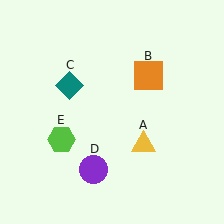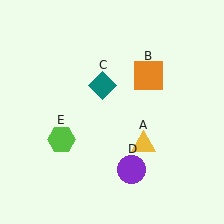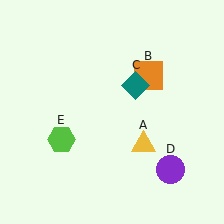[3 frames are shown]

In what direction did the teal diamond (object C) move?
The teal diamond (object C) moved right.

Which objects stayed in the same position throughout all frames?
Yellow triangle (object A) and orange square (object B) and lime hexagon (object E) remained stationary.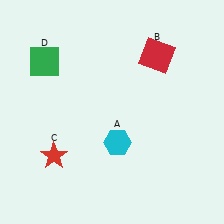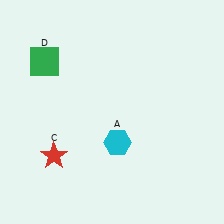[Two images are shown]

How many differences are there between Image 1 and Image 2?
There is 1 difference between the two images.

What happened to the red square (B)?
The red square (B) was removed in Image 2. It was in the top-right area of Image 1.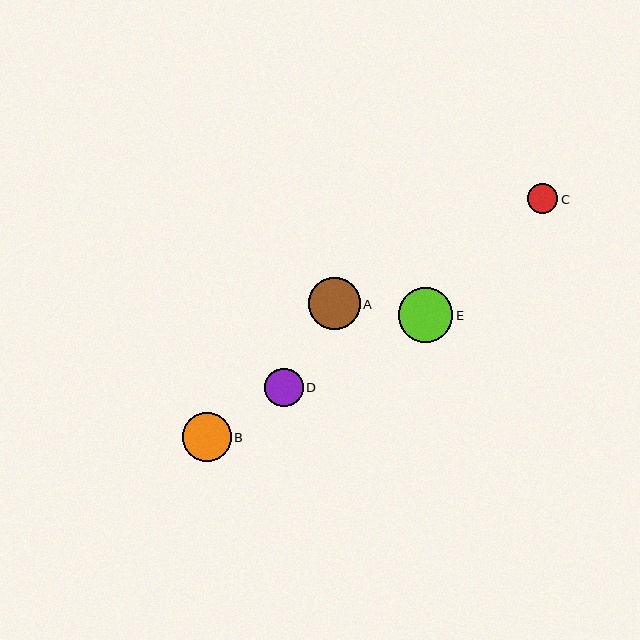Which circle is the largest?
Circle E is the largest with a size of approximately 55 pixels.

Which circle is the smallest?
Circle C is the smallest with a size of approximately 31 pixels.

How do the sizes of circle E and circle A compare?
Circle E and circle A are approximately the same size.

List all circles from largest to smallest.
From largest to smallest: E, A, B, D, C.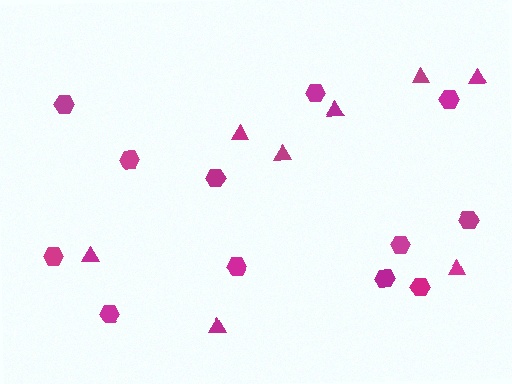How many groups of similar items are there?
There are 2 groups: one group of triangles (8) and one group of hexagons (12).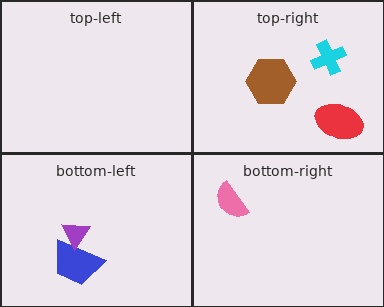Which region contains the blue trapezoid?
The bottom-left region.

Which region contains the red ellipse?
The top-right region.